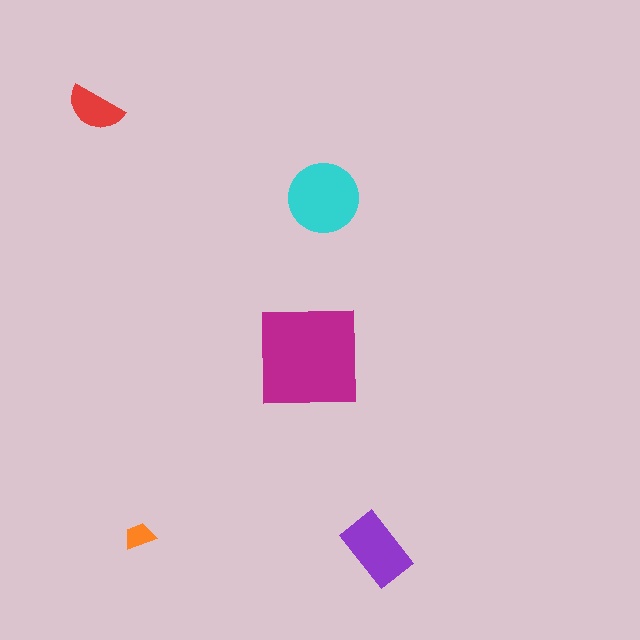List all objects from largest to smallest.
The magenta square, the cyan circle, the purple rectangle, the red semicircle, the orange trapezoid.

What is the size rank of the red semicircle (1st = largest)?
4th.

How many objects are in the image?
There are 5 objects in the image.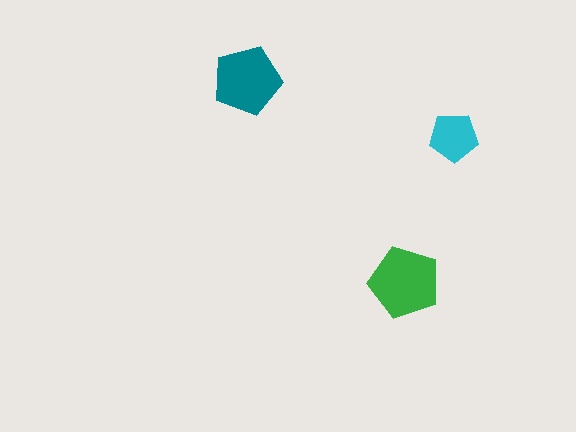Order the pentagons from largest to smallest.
the green one, the teal one, the cyan one.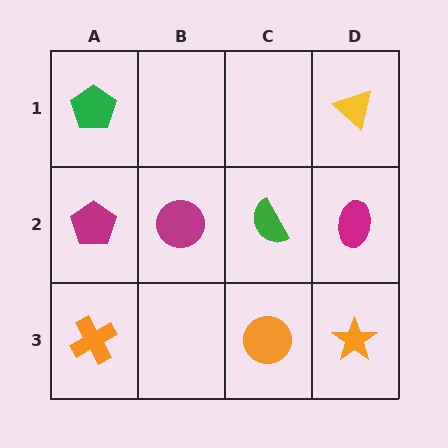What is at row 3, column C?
An orange circle.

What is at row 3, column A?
An orange cross.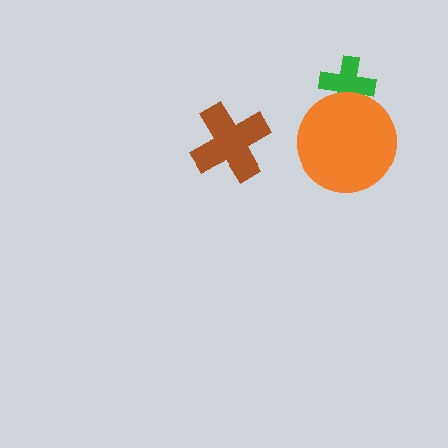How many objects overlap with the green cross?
1 object overlaps with the green cross.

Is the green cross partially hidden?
Yes, it is partially covered by another shape.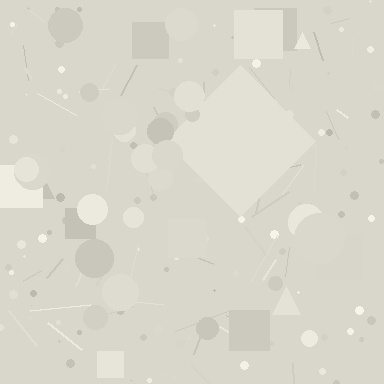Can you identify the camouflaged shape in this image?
The camouflaged shape is a diamond.